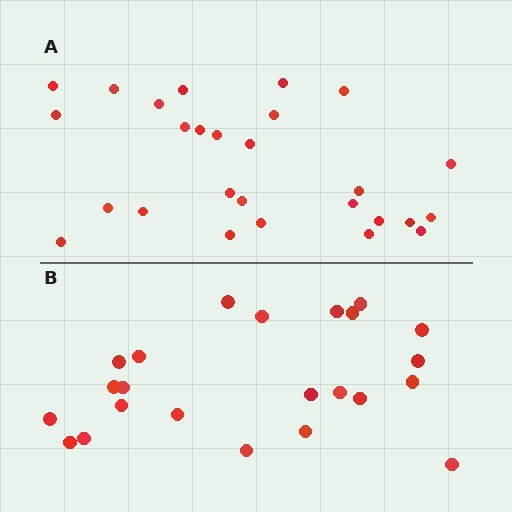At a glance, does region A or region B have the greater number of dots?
Region A (the top region) has more dots.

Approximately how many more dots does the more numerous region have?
Region A has about 4 more dots than region B.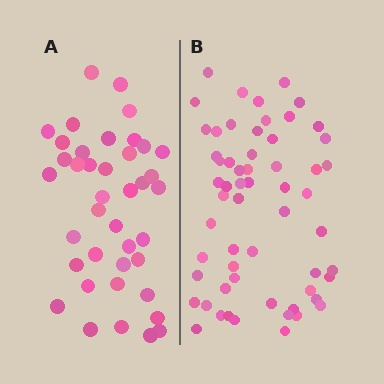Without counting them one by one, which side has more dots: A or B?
Region B (the right region) has more dots.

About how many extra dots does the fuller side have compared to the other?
Region B has approximately 20 more dots than region A.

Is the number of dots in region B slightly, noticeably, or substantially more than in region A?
Region B has substantially more. The ratio is roughly 1.5 to 1.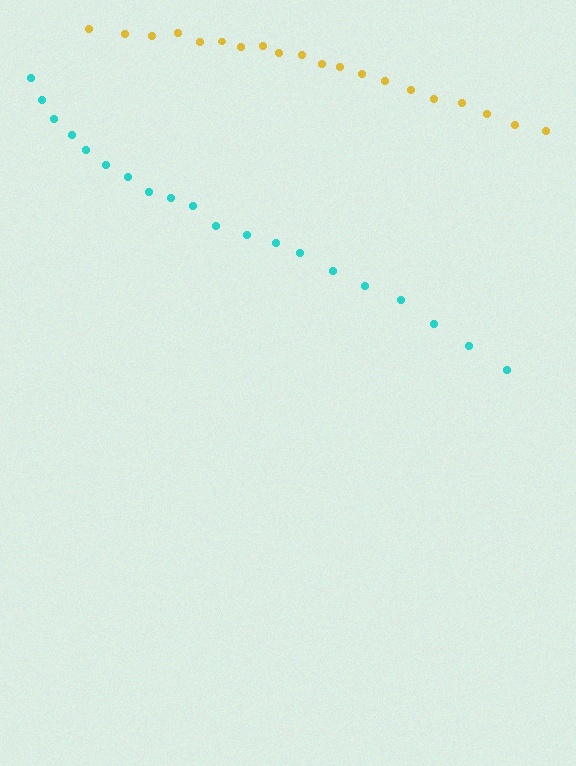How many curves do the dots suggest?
There are 2 distinct paths.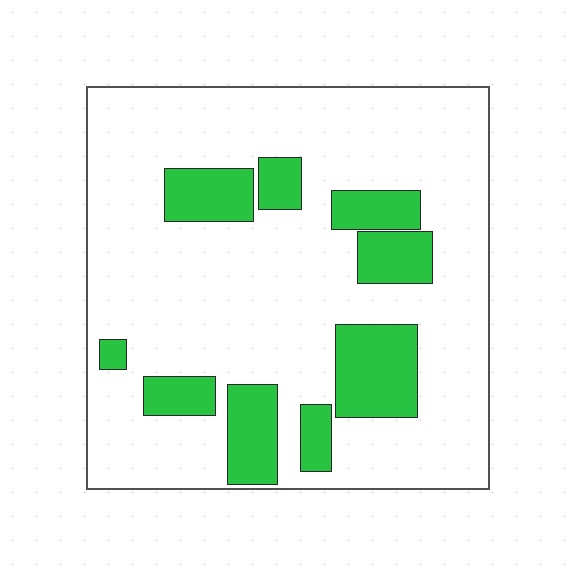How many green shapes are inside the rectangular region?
9.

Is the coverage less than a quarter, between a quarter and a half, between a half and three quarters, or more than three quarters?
Less than a quarter.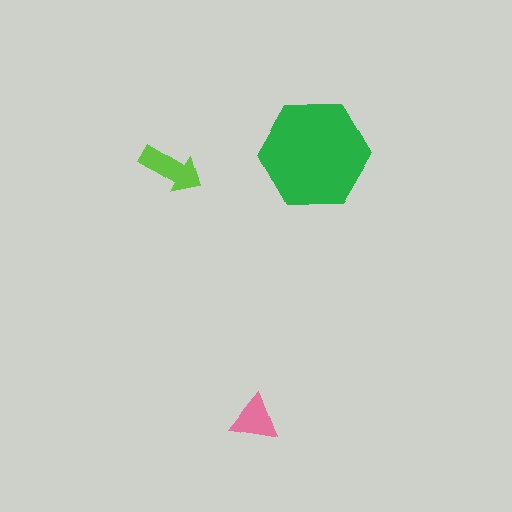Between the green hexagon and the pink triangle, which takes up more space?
The green hexagon.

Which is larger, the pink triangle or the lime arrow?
The lime arrow.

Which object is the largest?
The green hexagon.